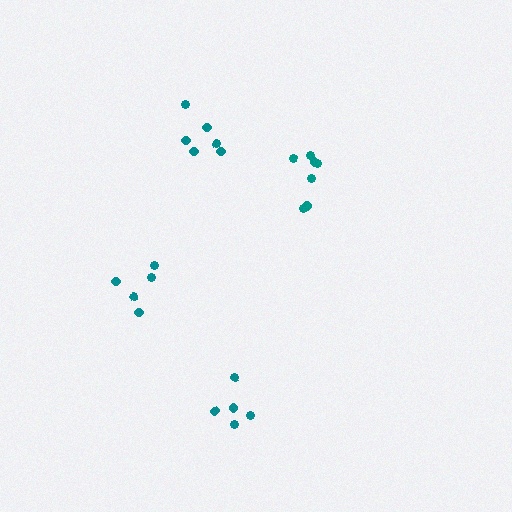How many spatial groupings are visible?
There are 4 spatial groupings.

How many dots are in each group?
Group 1: 6 dots, Group 2: 5 dots, Group 3: 7 dots, Group 4: 5 dots (23 total).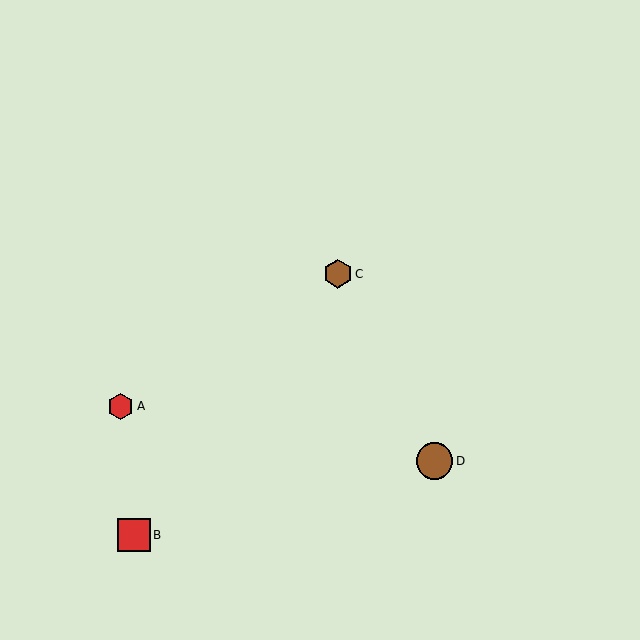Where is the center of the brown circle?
The center of the brown circle is at (434, 461).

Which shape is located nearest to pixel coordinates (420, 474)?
The brown circle (labeled D) at (434, 461) is nearest to that location.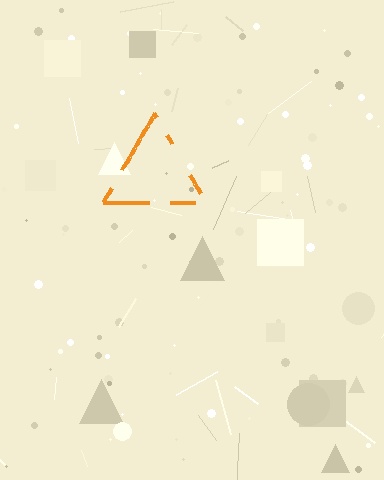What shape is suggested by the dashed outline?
The dashed outline suggests a triangle.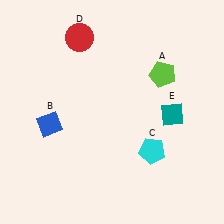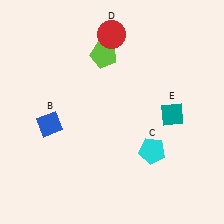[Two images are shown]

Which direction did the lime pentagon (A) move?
The lime pentagon (A) moved left.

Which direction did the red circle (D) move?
The red circle (D) moved right.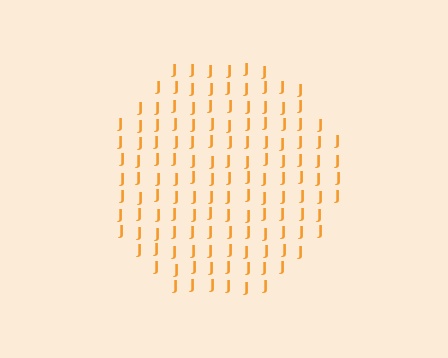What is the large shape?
The large shape is a circle.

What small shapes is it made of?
It is made of small letter J's.